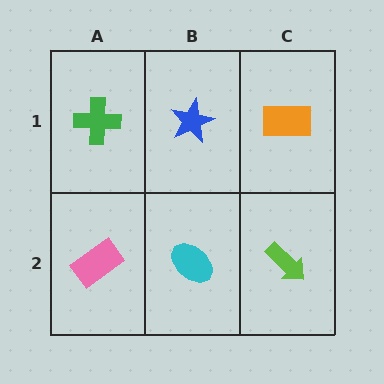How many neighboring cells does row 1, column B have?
3.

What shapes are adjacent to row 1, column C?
A lime arrow (row 2, column C), a blue star (row 1, column B).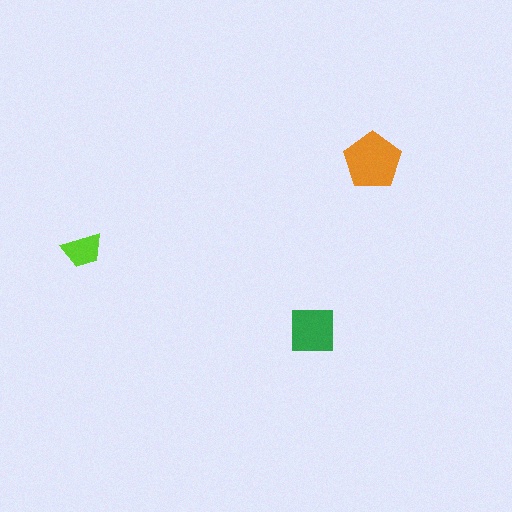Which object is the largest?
The orange pentagon.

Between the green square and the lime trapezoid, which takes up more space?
The green square.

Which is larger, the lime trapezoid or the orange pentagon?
The orange pentagon.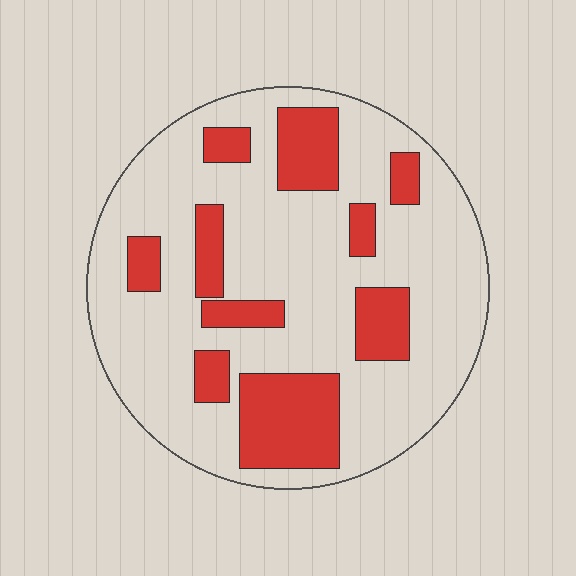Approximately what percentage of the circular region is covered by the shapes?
Approximately 25%.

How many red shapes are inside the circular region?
10.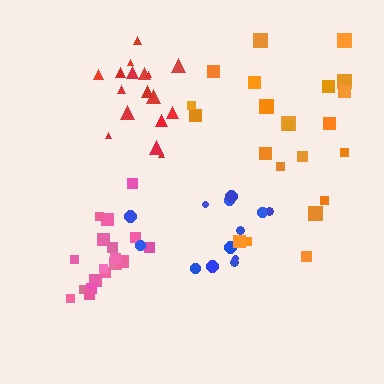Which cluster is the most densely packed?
Pink.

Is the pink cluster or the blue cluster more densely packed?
Pink.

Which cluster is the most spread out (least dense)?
Orange.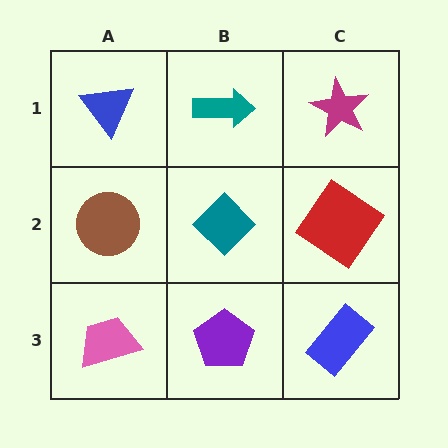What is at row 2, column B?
A teal diamond.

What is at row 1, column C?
A magenta star.